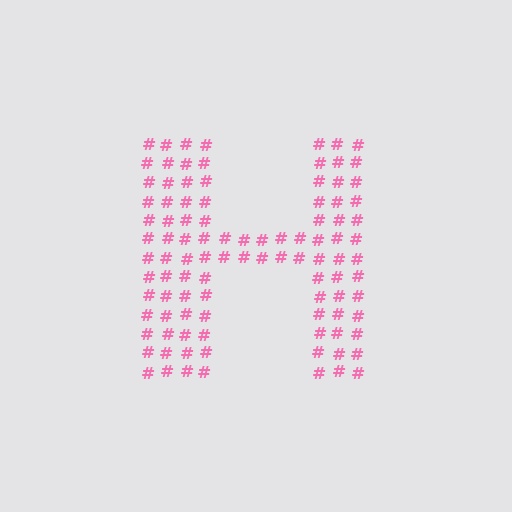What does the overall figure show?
The overall figure shows the letter H.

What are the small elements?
The small elements are hash symbols.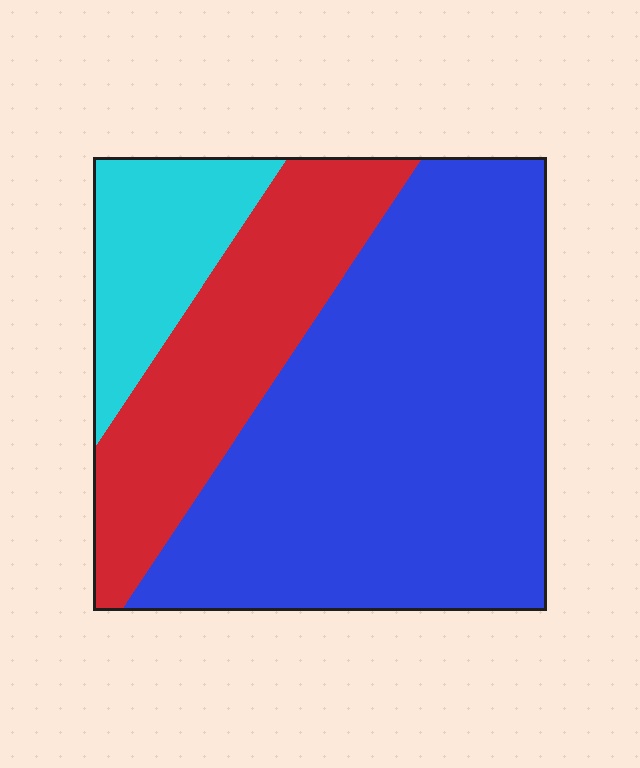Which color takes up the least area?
Cyan, at roughly 15%.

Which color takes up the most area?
Blue, at roughly 60%.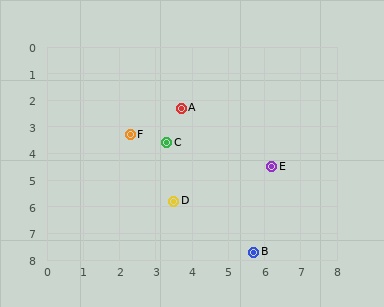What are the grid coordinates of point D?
Point D is at approximately (3.5, 5.8).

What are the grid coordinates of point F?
Point F is at approximately (2.3, 3.3).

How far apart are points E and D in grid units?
Points E and D are about 3.0 grid units apart.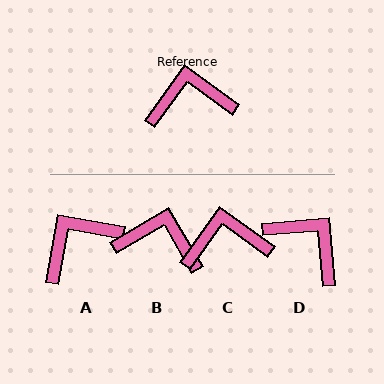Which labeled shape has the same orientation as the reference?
C.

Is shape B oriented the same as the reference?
No, it is off by about 24 degrees.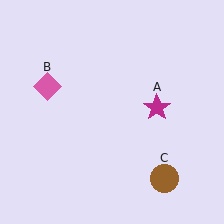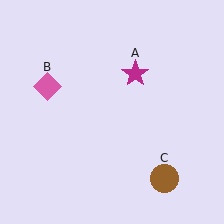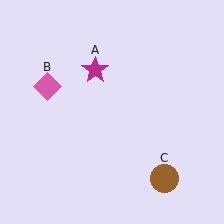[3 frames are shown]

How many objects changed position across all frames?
1 object changed position: magenta star (object A).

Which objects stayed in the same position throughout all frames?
Pink diamond (object B) and brown circle (object C) remained stationary.